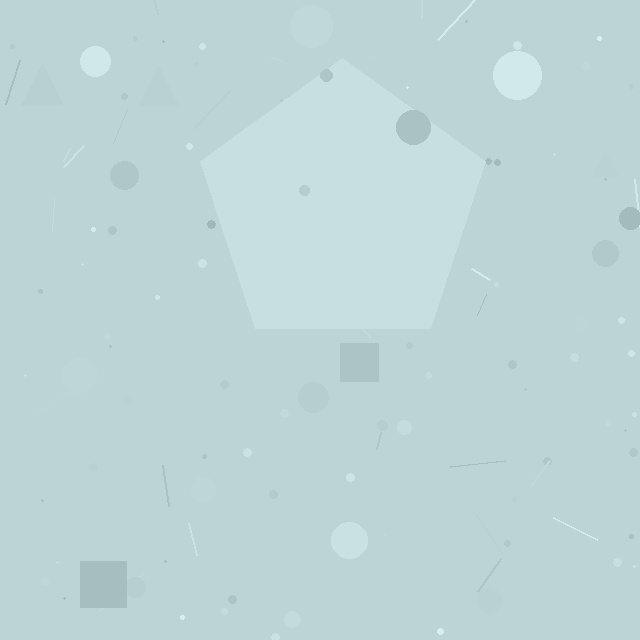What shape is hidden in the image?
A pentagon is hidden in the image.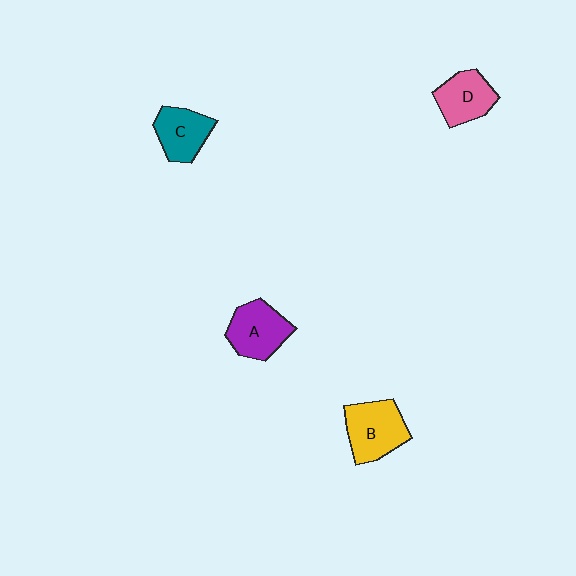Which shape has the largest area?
Shape B (yellow).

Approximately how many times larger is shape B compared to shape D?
Approximately 1.2 times.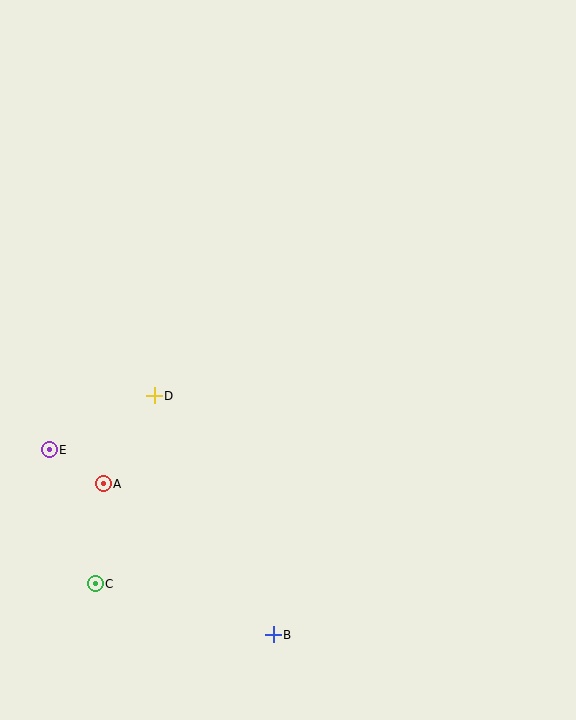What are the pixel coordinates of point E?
Point E is at (49, 450).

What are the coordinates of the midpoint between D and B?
The midpoint between D and B is at (214, 515).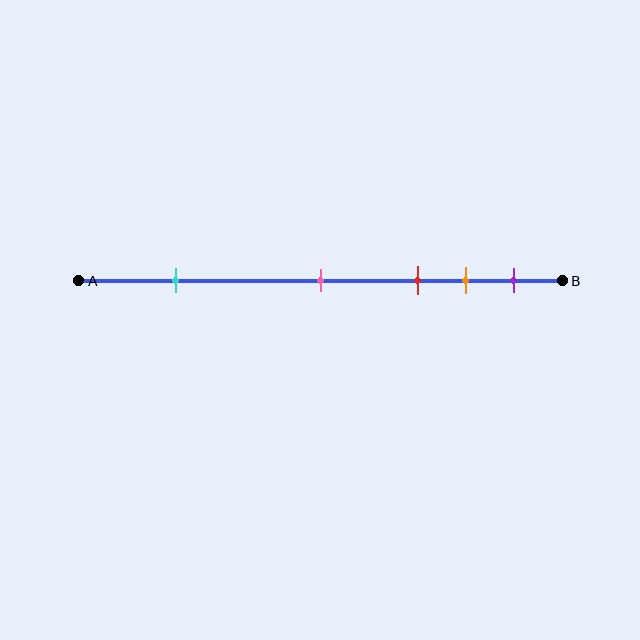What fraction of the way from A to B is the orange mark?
The orange mark is approximately 80% (0.8) of the way from A to B.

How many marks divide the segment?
There are 5 marks dividing the segment.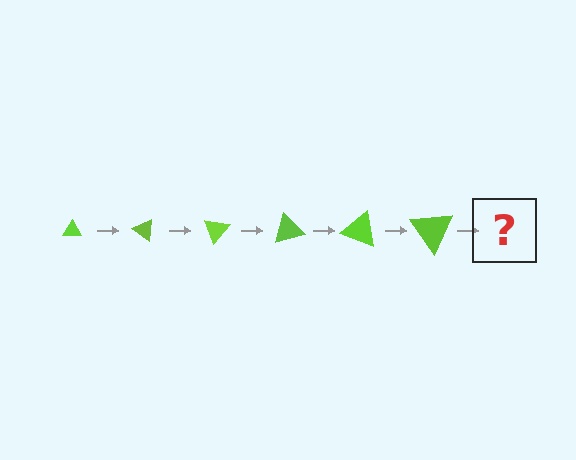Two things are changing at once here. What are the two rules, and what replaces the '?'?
The two rules are that the triangle grows larger each step and it rotates 35 degrees each step. The '?' should be a triangle, larger than the previous one and rotated 210 degrees from the start.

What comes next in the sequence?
The next element should be a triangle, larger than the previous one and rotated 210 degrees from the start.